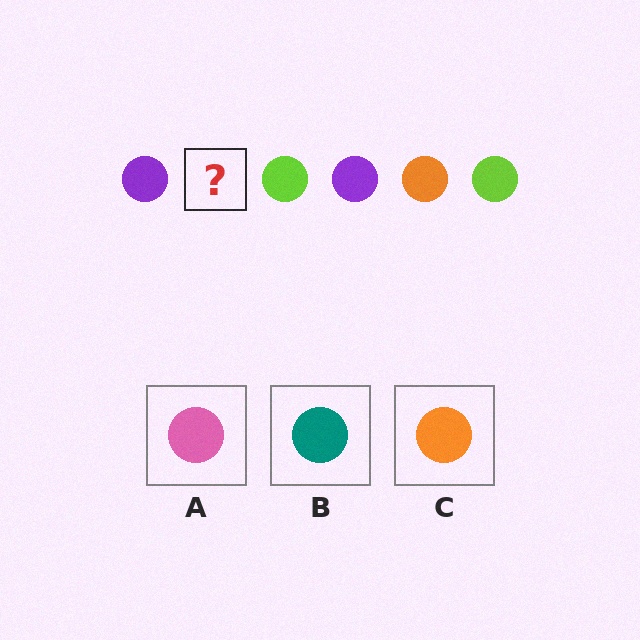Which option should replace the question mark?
Option C.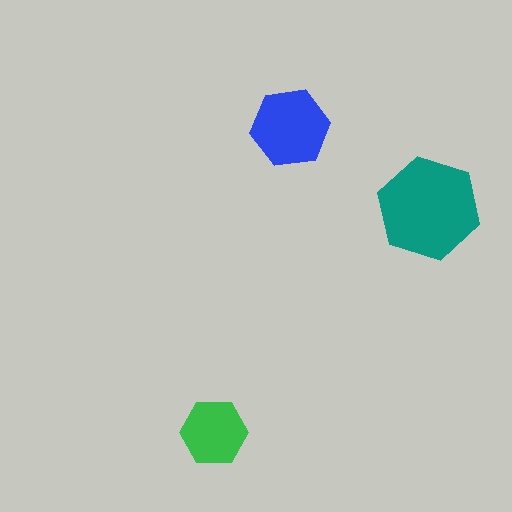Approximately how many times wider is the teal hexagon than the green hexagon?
About 1.5 times wider.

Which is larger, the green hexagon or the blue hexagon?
The blue one.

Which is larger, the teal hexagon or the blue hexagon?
The teal one.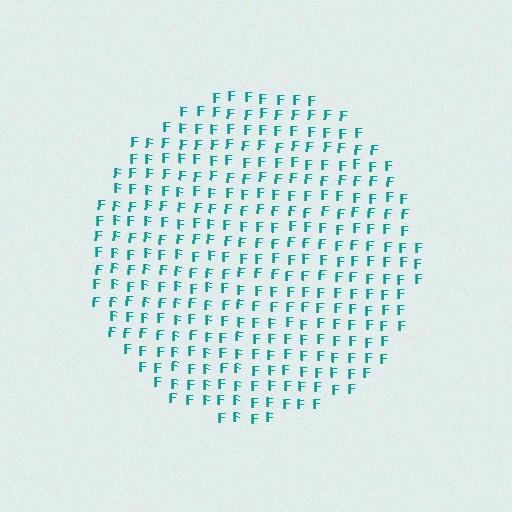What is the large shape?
The large shape is a circle.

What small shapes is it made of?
It is made of small letter F's.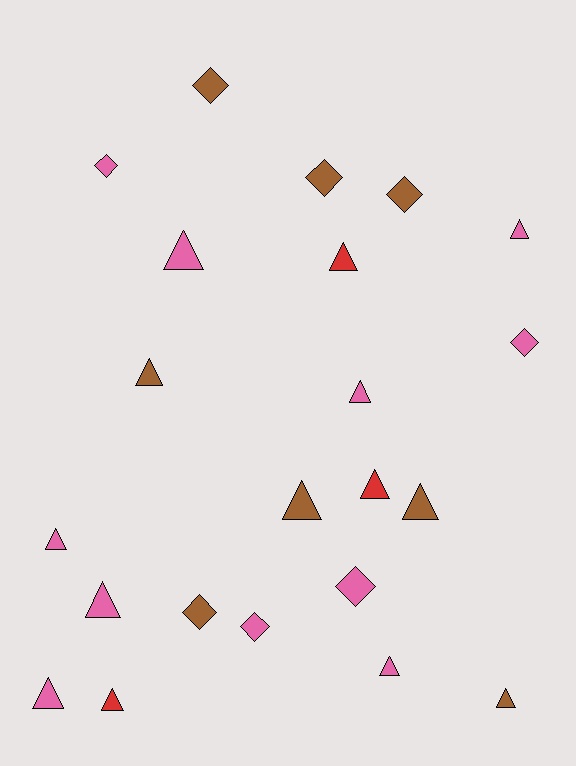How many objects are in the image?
There are 22 objects.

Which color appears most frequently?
Pink, with 11 objects.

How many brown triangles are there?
There are 4 brown triangles.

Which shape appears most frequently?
Triangle, with 14 objects.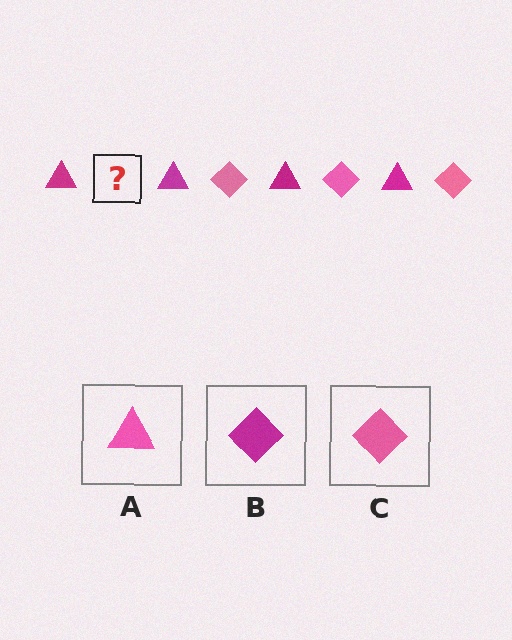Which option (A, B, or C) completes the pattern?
C.